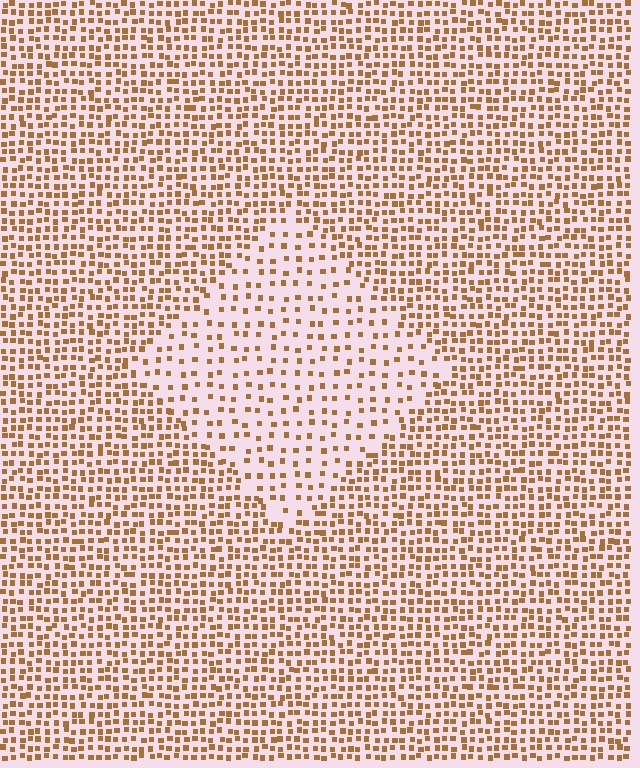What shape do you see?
I see a diamond.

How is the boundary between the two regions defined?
The boundary is defined by a change in element density (approximately 2.1x ratio). All elements are the same color, size, and shape.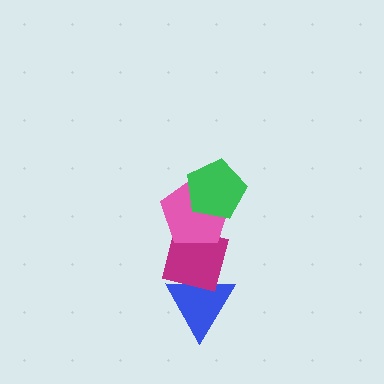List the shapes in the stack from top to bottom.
From top to bottom: the green pentagon, the pink pentagon, the magenta square, the blue triangle.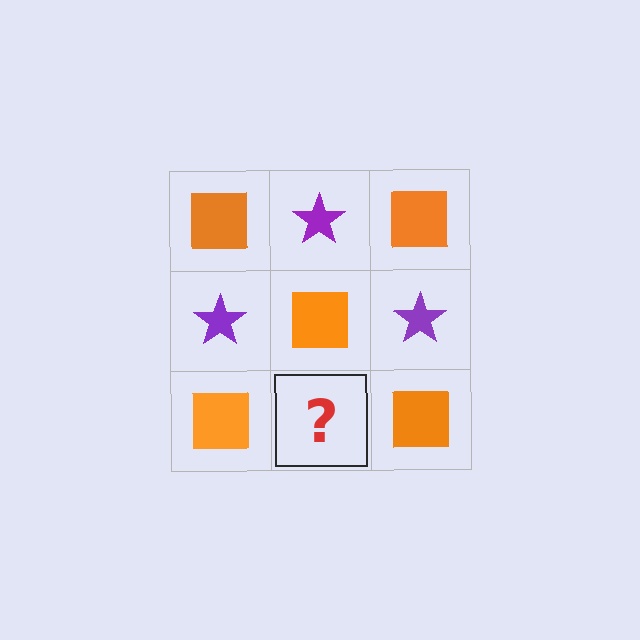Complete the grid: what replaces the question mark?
The question mark should be replaced with a purple star.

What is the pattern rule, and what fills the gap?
The rule is that it alternates orange square and purple star in a checkerboard pattern. The gap should be filled with a purple star.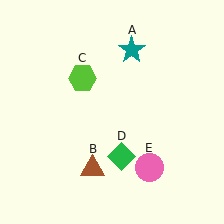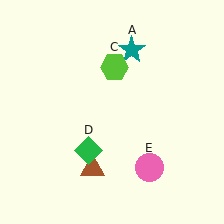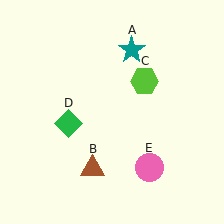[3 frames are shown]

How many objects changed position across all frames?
2 objects changed position: lime hexagon (object C), green diamond (object D).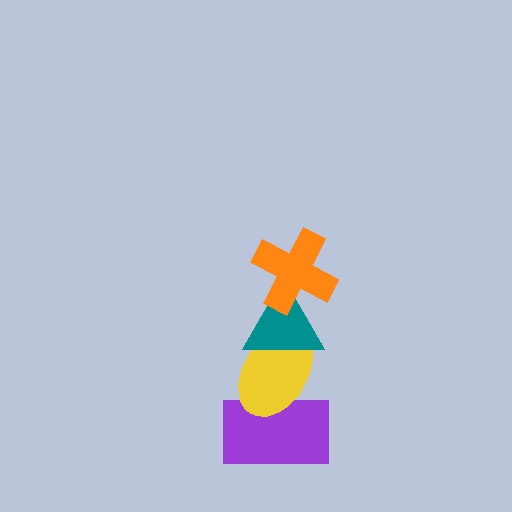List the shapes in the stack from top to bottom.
From top to bottom: the orange cross, the teal triangle, the yellow ellipse, the purple rectangle.